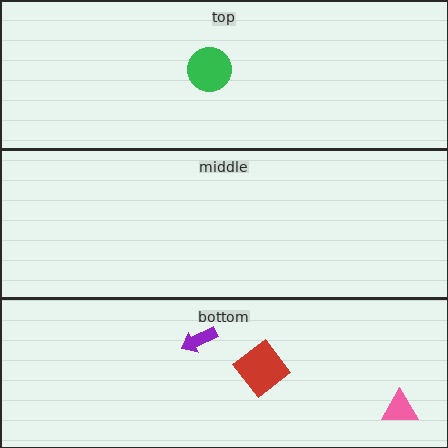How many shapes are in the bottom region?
3.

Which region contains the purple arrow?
The bottom region.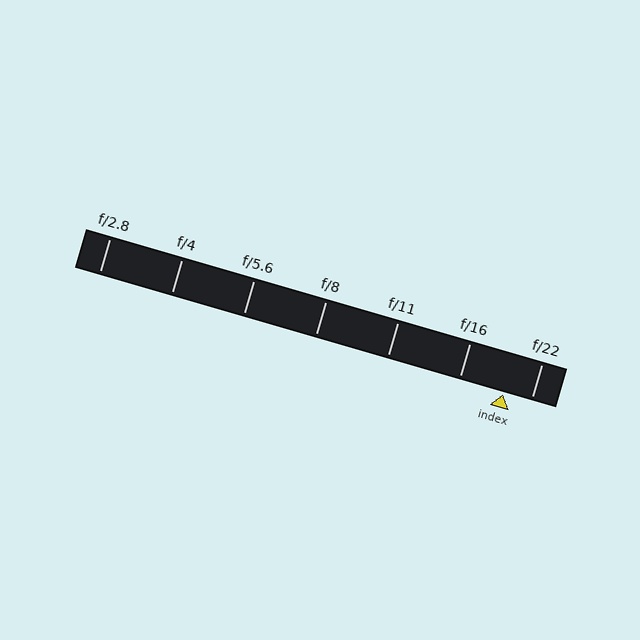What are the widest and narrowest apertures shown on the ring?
The widest aperture shown is f/2.8 and the narrowest is f/22.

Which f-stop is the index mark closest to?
The index mark is closest to f/22.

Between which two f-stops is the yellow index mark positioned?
The index mark is between f/16 and f/22.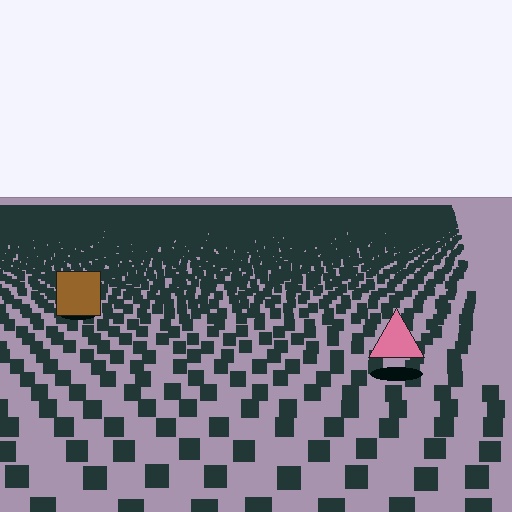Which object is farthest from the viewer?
The brown square is farthest from the viewer. It appears smaller and the ground texture around it is denser.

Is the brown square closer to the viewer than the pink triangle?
No. The pink triangle is closer — you can tell from the texture gradient: the ground texture is coarser near it.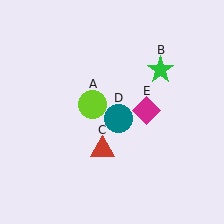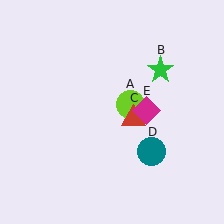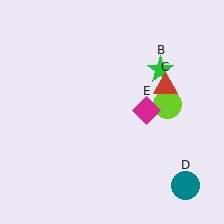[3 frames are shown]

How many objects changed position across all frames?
3 objects changed position: lime circle (object A), red triangle (object C), teal circle (object D).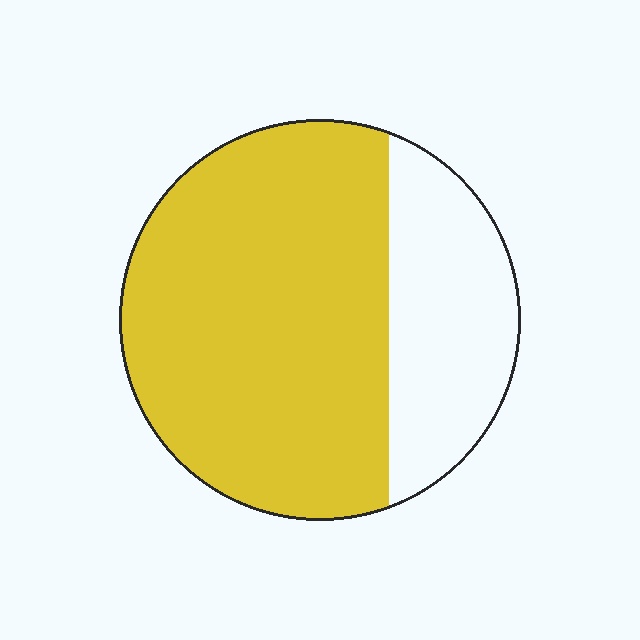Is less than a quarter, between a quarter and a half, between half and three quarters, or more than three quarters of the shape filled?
Between half and three quarters.